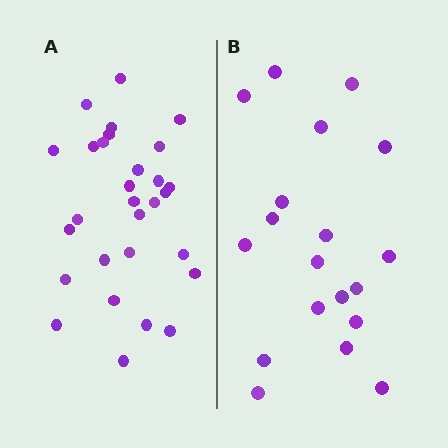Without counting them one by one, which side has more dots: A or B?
Region A (the left region) has more dots.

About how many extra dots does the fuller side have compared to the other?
Region A has roughly 10 or so more dots than region B.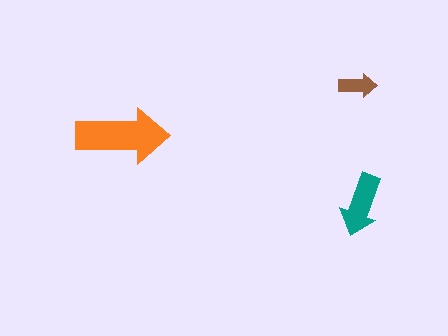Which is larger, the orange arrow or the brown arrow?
The orange one.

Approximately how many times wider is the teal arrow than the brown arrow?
About 1.5 times wider.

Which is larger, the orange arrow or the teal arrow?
The orange one.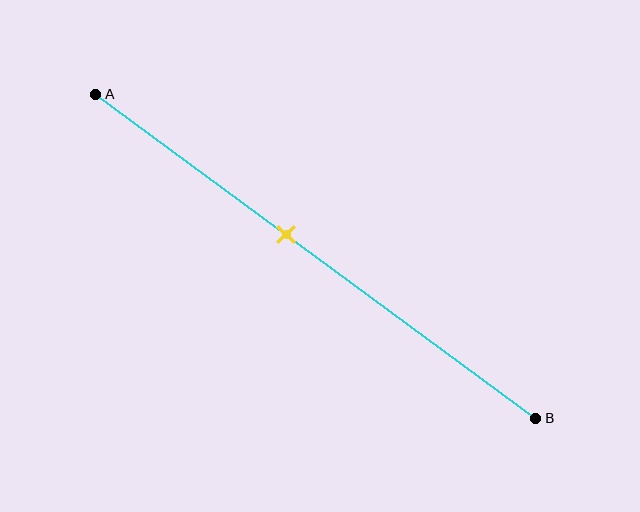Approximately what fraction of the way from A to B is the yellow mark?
The yellow mark is approximately 45% of the way from A to B.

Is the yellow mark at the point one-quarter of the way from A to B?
No, the mark is at about 45% from A, not at the 25% one-quarter point.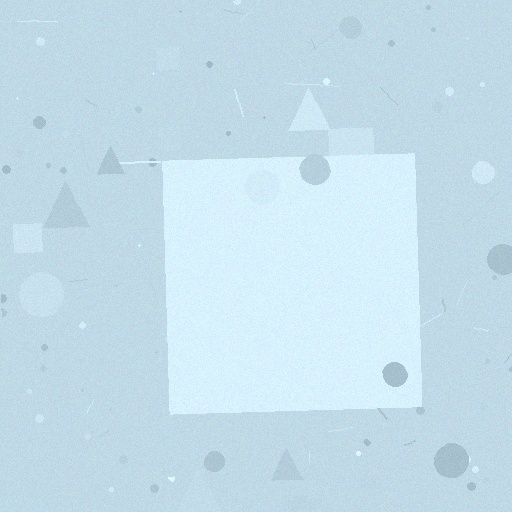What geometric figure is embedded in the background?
A square is embedded in the background.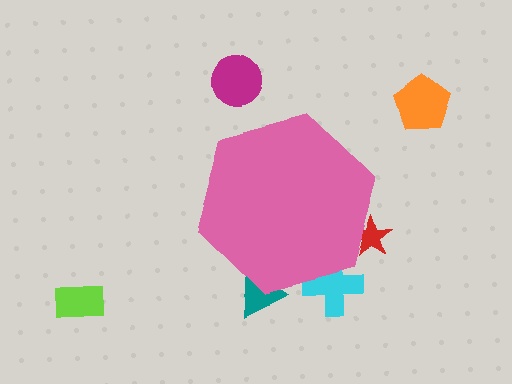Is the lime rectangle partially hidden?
No, the lime rectangle is fully visible.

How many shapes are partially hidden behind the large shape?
3 shapes are partially hidden.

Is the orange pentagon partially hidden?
No, the orange pentagon is fully visible.